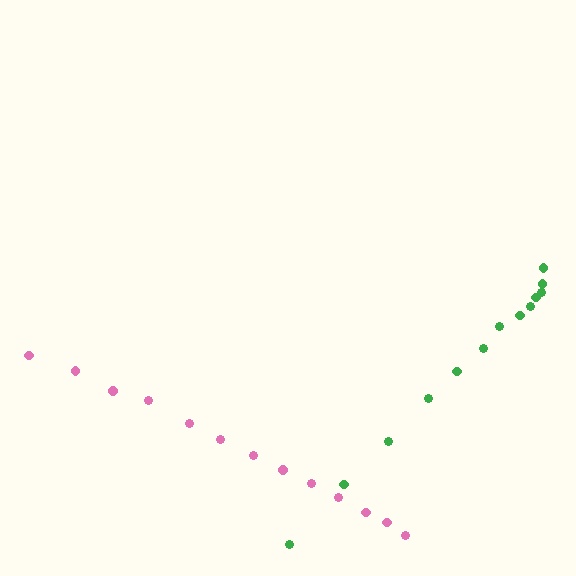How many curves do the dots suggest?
There are 2 distinct paths.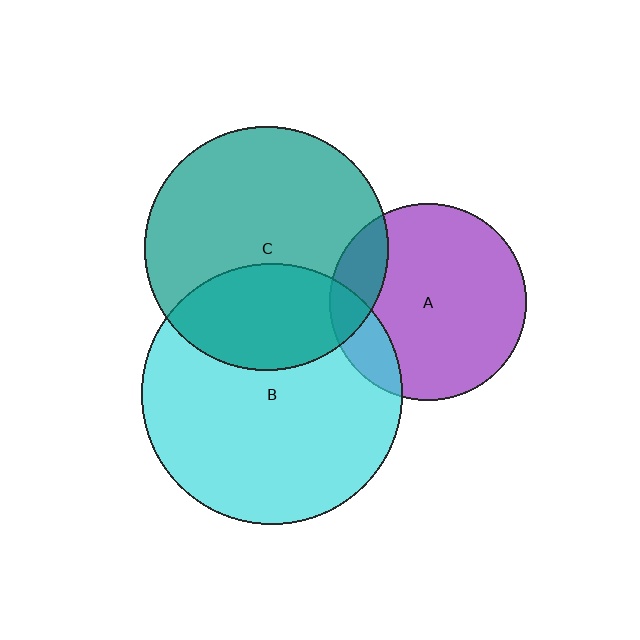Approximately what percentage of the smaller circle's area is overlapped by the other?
Approximately 15%.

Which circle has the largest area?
Circle B (cyan).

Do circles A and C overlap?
Yes.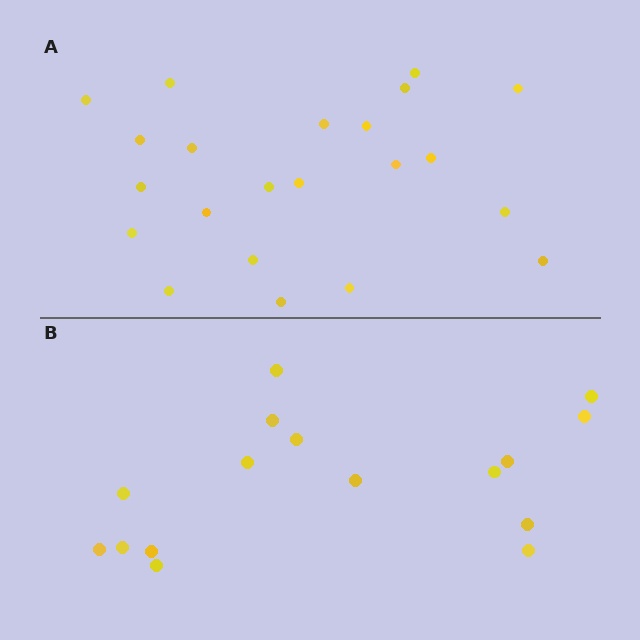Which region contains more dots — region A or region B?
Region A (the top region) has more dots.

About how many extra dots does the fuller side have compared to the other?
Region A has about 6 more dots than region B.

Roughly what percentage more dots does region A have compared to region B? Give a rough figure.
About 40% more.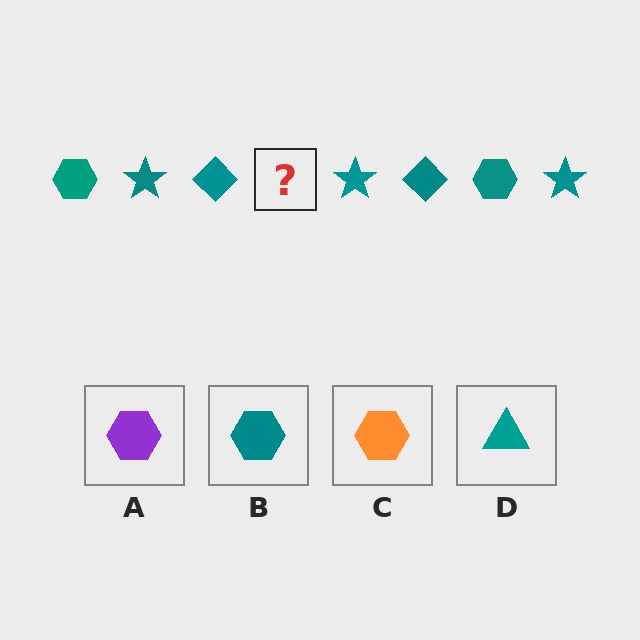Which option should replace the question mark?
Option B.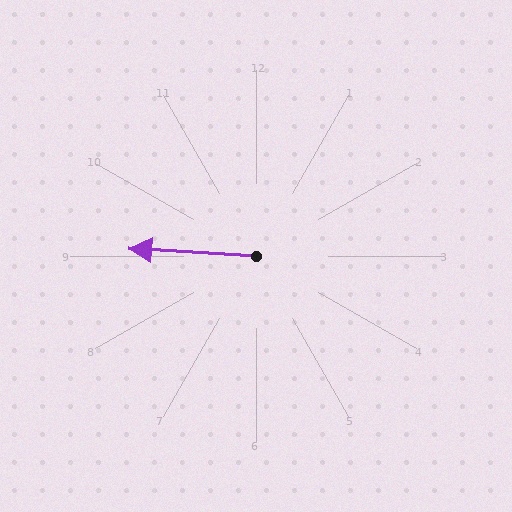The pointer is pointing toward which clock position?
Roughly 9 o'clock.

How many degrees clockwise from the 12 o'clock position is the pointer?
Approximately 273 degrees.